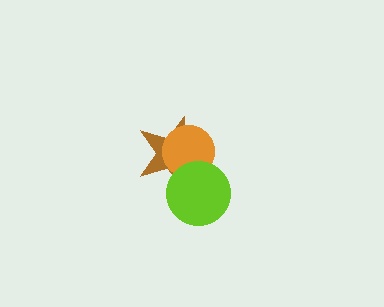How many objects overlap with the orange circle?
2 objects overlap with the orange circle.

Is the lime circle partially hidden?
No, no other shape covers it.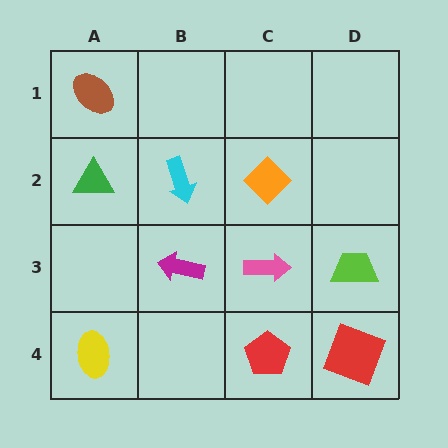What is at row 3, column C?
A pink arrow.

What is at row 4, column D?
A red square.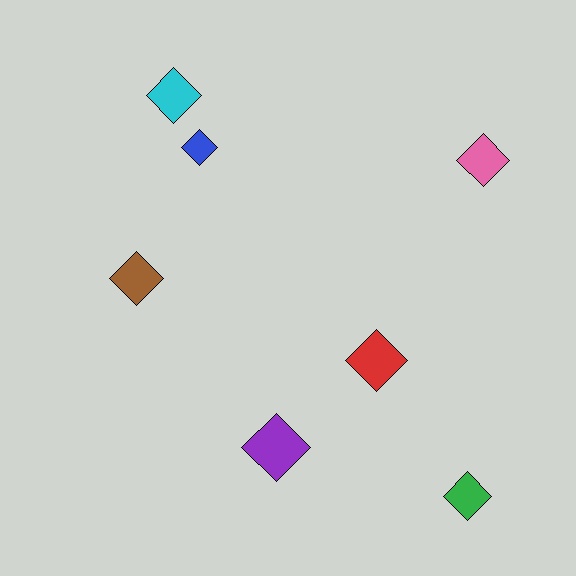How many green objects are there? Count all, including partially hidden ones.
There is 1 green object.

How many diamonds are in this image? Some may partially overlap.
There are 7 diamonds.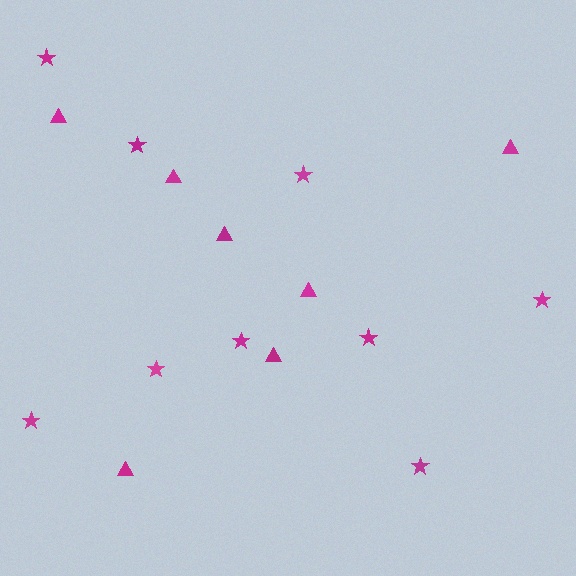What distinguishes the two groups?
There are 2 groups: one group of stars (9) and one group of triangles (7).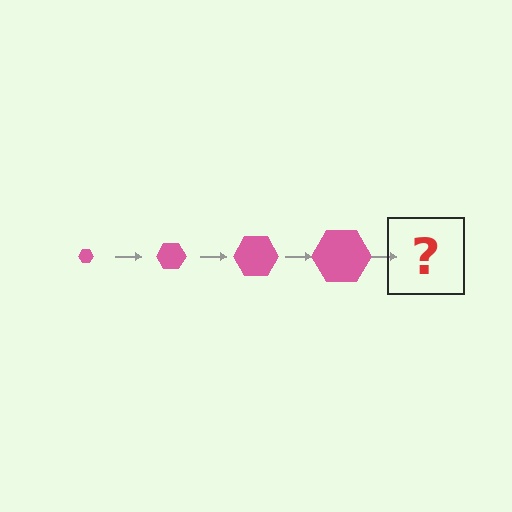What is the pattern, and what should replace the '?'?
The pattern is that the hexagon gets progressively larger each step. The '?' should be a pink hexagon, larger than the previous one.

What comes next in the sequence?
The next element should be a pink hexagon, larger than the previous one.